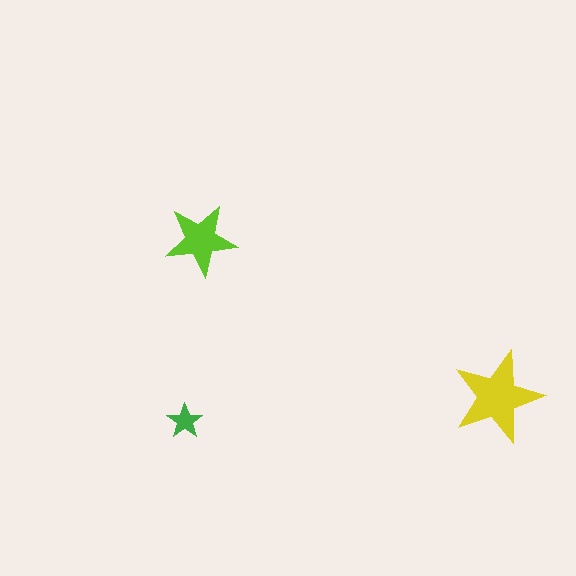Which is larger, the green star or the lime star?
The lime one.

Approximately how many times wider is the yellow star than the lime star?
About 1.5 times wider.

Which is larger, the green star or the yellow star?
The yellow one.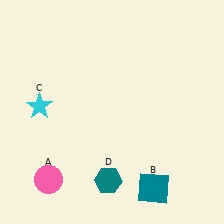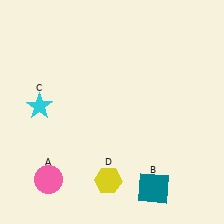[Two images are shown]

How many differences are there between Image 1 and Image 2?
There is 1 difference between the two images.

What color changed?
The hexagon (D) changed from teal in Image 1 to yellow in Image 2.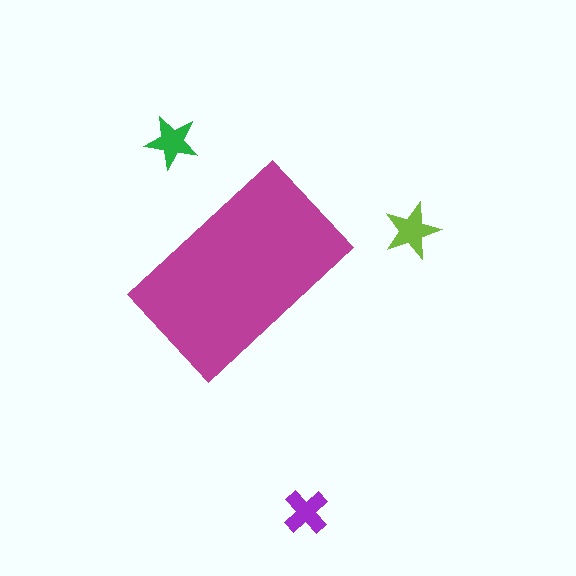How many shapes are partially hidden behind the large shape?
0 shapes are partially hidden.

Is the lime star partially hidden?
No, the lime star is fully visible.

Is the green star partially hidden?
No, the green star is fully visible.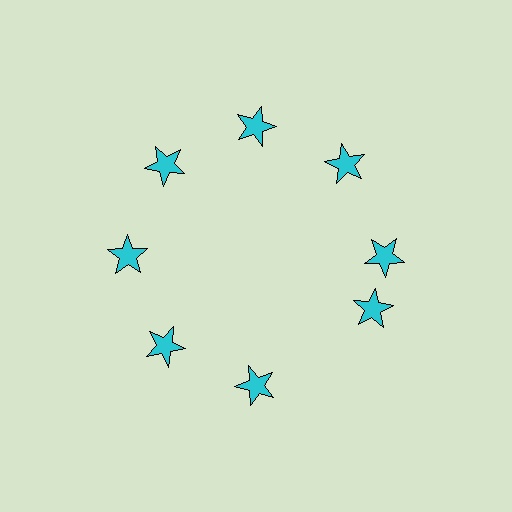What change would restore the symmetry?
The symmetry would be restored by rotating it back into even spacing with its neighbors so that all 8 stars sit at equal angles and equal distance from the center.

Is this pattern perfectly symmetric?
No. The 8 cyan stars are arranged in a ring, but one element near the 4 o'clock position is rotated out of alignment along the ring, breaking the 8-fold rotational symmetry.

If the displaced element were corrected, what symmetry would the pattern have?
It would have 8-fold rotational symmetry — the pattern would map onto itself every 45 degrees.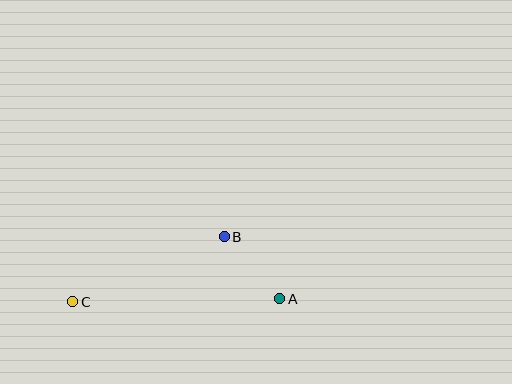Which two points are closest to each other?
Points A and B are closest to each other.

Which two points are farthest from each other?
Points A and C are farthest from each other.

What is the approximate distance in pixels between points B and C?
The distance between B and C is approximately 165 pixels.